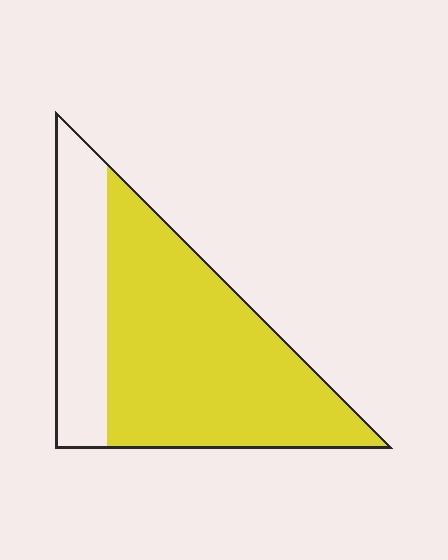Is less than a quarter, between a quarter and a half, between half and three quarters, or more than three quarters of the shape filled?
Between half and three quarters.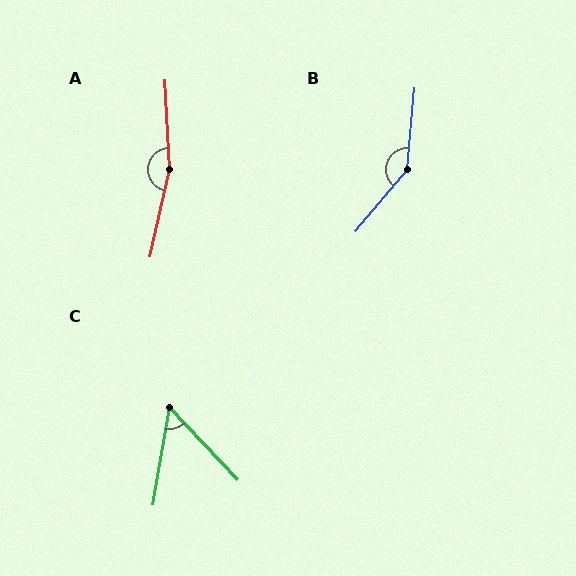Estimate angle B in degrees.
Approximately 145 degrees.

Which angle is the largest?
A, at approximately 165 degrees.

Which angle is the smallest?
C, at approximately 53 degrees.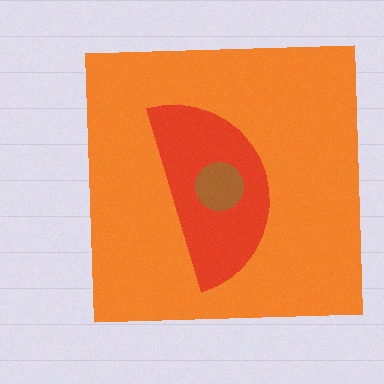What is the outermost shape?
The orange square.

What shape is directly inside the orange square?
The red semicircle.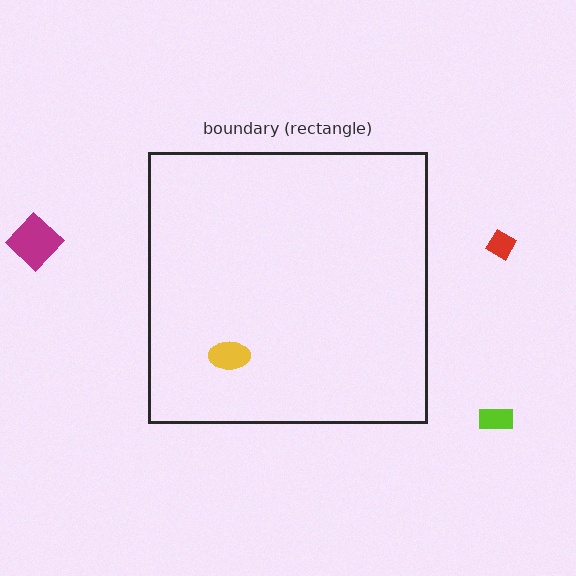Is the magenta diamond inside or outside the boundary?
Outside.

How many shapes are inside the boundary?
1 inside, 3 outside.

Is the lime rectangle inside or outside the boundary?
Outside.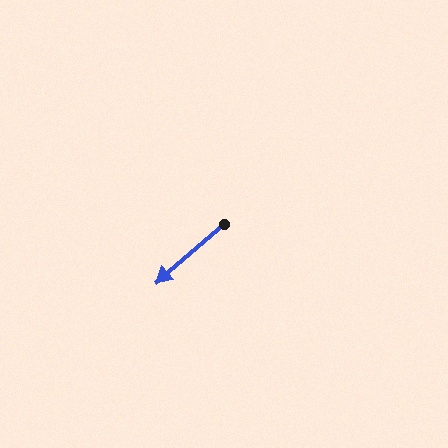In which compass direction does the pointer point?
Southwest.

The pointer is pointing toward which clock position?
Roughly 8 o'clock.